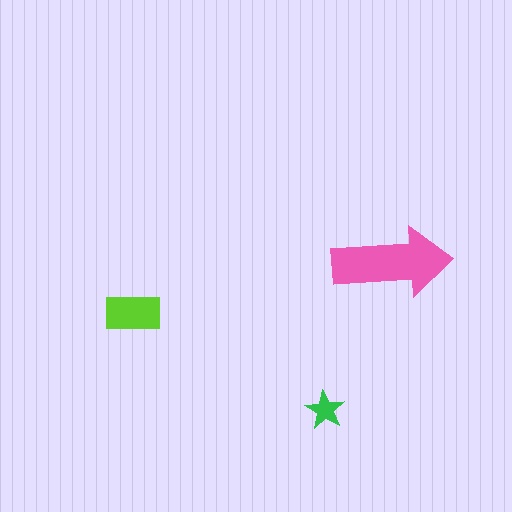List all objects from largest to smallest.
The pink arrow, the lime rectangle, the green star.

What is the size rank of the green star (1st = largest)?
3rd.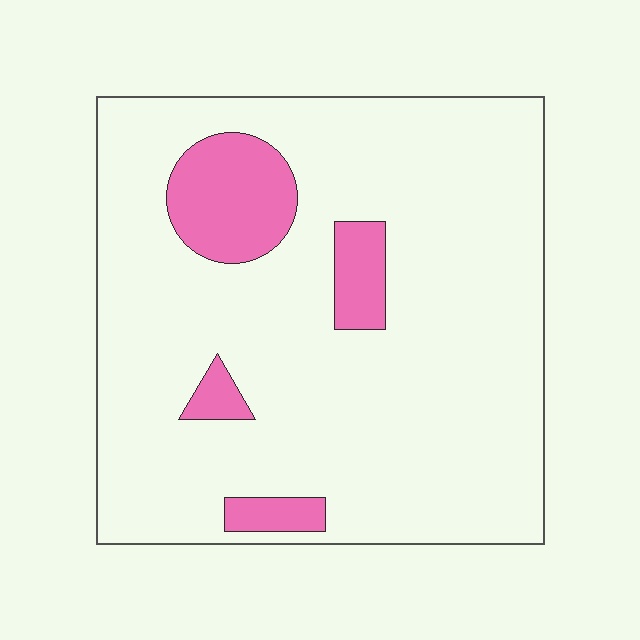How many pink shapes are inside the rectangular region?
4.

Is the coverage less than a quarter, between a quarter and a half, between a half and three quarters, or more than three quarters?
Less than a quarter.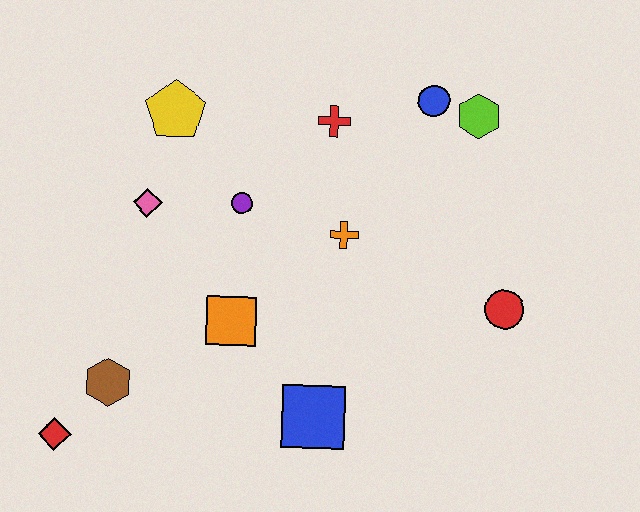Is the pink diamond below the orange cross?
No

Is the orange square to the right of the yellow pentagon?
Yes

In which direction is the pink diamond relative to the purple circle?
The pink diamond is to the left of the purple circle.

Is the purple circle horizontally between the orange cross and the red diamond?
Yes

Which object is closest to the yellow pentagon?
The pink diamond is closest to the yellow pentagon.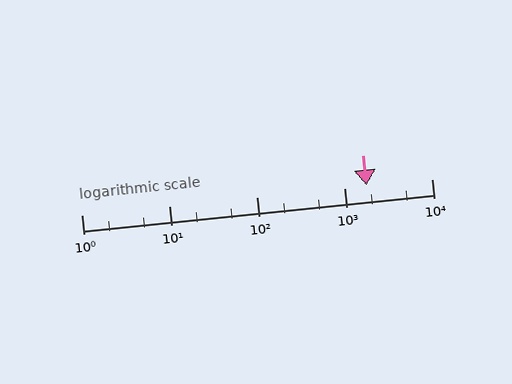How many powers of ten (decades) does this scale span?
The scale spans 4 decades, from 1 to 10000.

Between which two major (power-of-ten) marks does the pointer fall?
The pointer is between 1000 and 10000.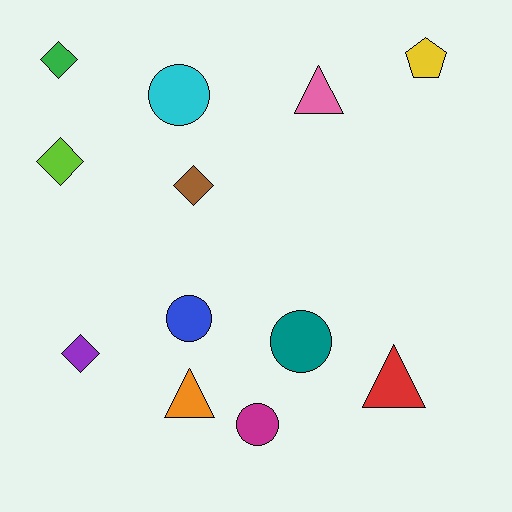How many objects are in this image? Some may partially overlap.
There are 12 objects.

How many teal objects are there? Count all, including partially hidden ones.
There is 1 teal object.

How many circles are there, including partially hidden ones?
There are 4 circles.